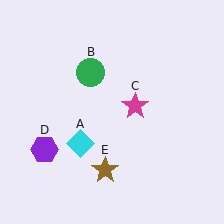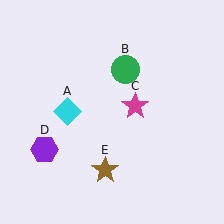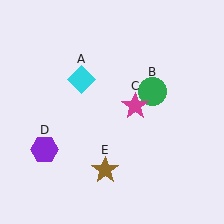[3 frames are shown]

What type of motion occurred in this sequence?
The cyan diamond (object A), green circle (object B) rotated clockwise around the center of the scene.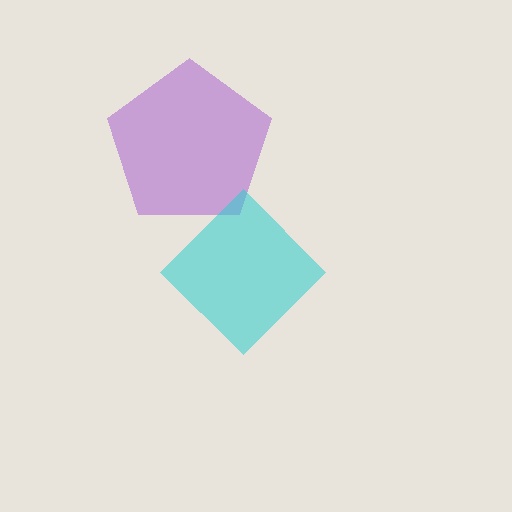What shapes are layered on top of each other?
The layered shapes are: a purple pentagon, a cyan diamond.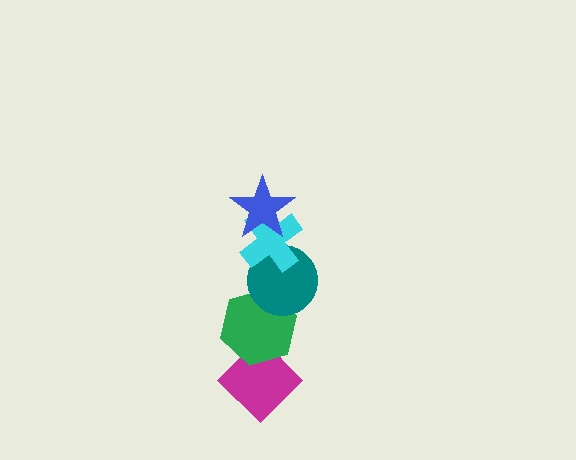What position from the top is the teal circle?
The teal circle is 3rd from the top.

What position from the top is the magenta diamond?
The magenta diamond is 5th from the top.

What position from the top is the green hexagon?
The green hexagon is 4th from the top.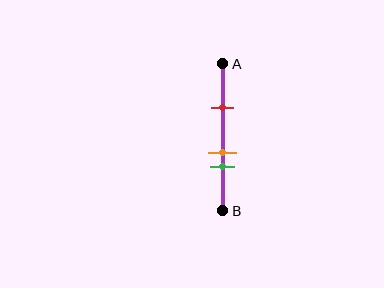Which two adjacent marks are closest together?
The orange and green marks are the closest adjacent pair.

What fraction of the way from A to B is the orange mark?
The orange mark is approximately 60% (0.6) of the way from A to B.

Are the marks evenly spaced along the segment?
No, the marks are not evenly spaced.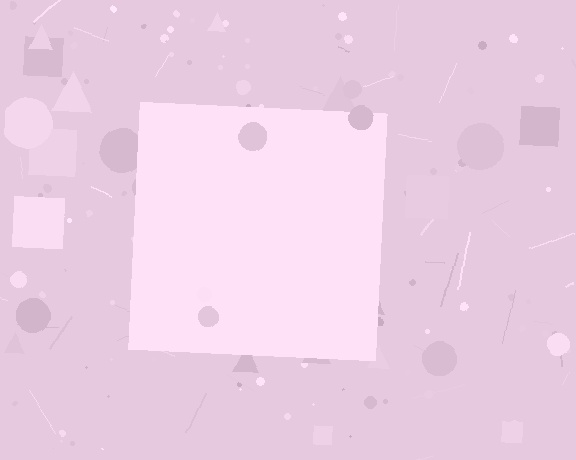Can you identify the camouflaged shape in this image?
The camouflaged shape is a square.